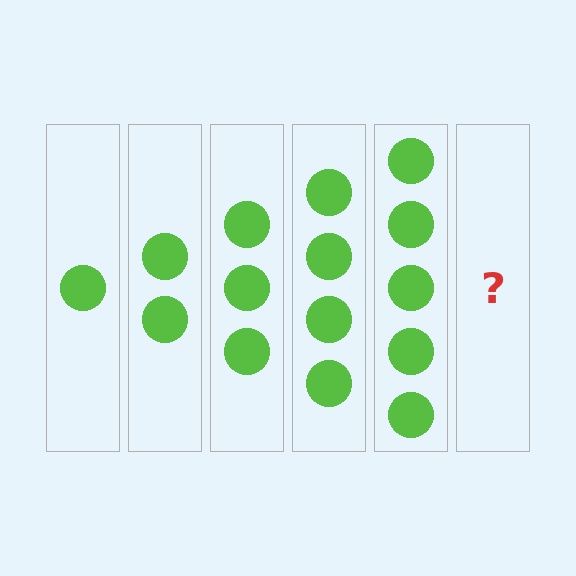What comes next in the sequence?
The next element should be 6 circles.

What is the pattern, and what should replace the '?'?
The pattern is that each step adds one more circle. The '?' should be 6 circles.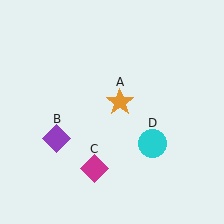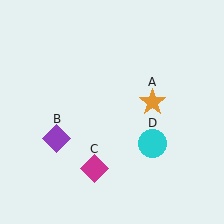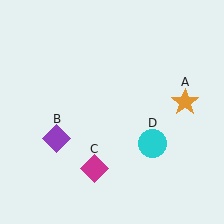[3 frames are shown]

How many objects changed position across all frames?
1 object changed position: orange star (object A).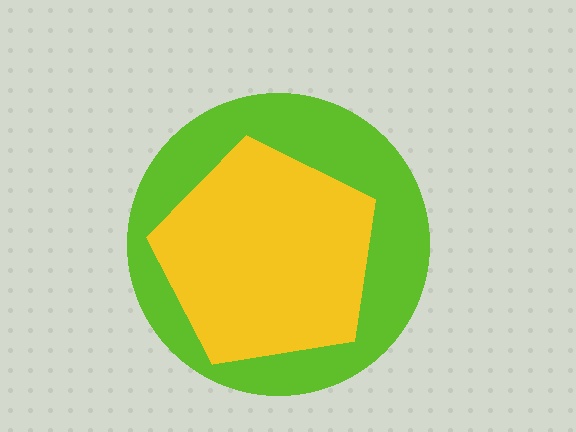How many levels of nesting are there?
2.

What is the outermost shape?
The lime circle.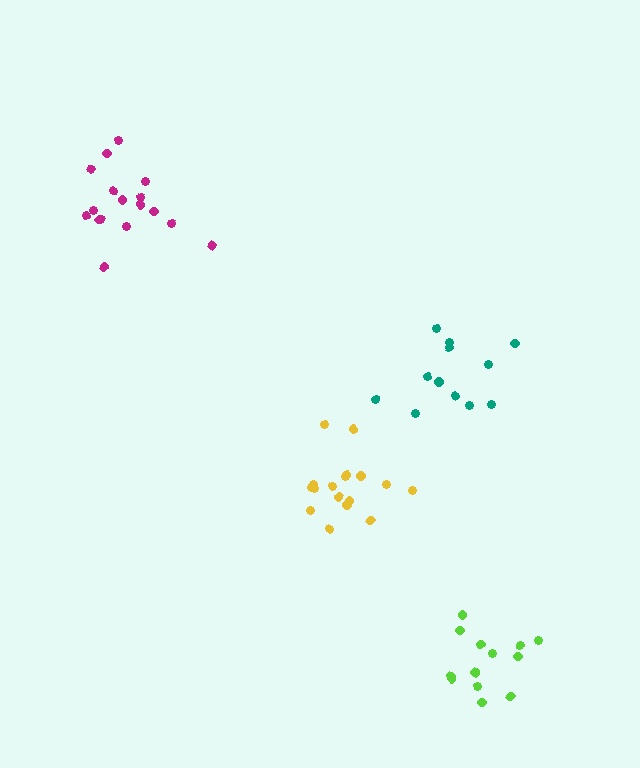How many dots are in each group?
Group 1: 17 dots, Group 2: 12 dots, Group 3: 13 dots, Group 4: 17 dots (59 total).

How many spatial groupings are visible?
There are 4 spatial groupings.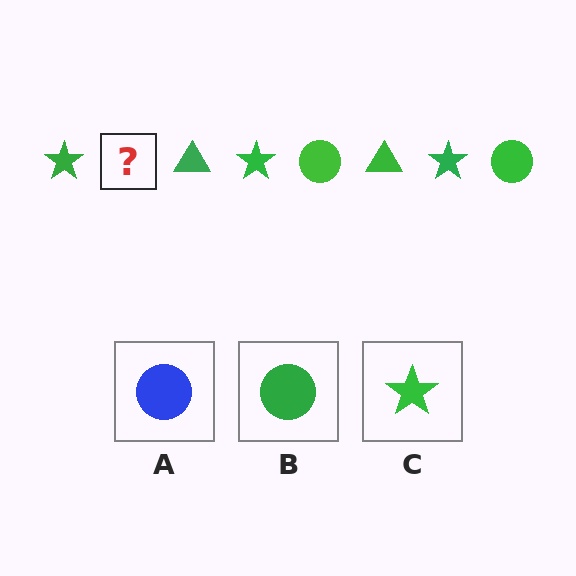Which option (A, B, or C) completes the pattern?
B.